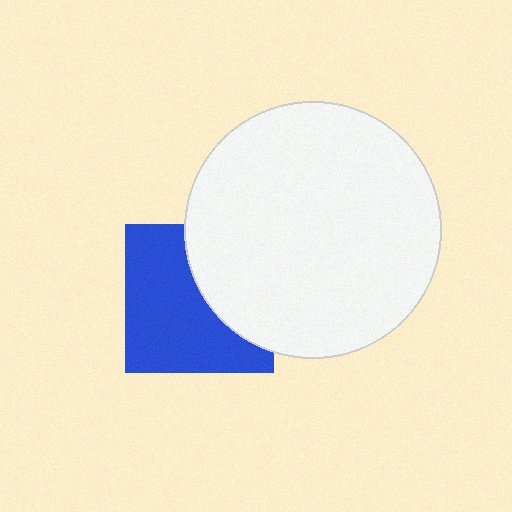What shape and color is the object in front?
The object in front is a white circle.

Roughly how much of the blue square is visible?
About half of it is visible (roughly 61%).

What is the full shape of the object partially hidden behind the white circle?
The partially hidden object is a blue square.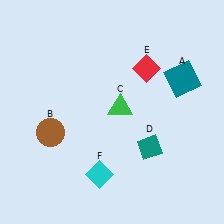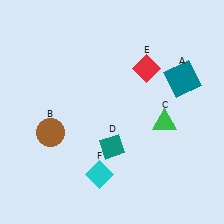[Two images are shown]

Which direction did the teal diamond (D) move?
The teal diamond (D) moved left.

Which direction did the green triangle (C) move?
The green triangle (C) moved right.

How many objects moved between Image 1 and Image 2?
2 objects moved between the two images.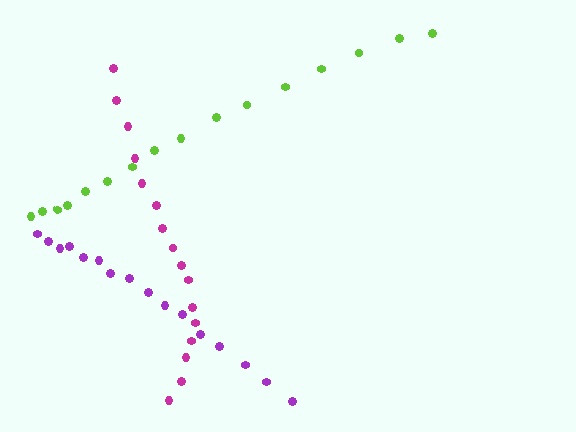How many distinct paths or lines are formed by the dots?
There are 3 distinct paths.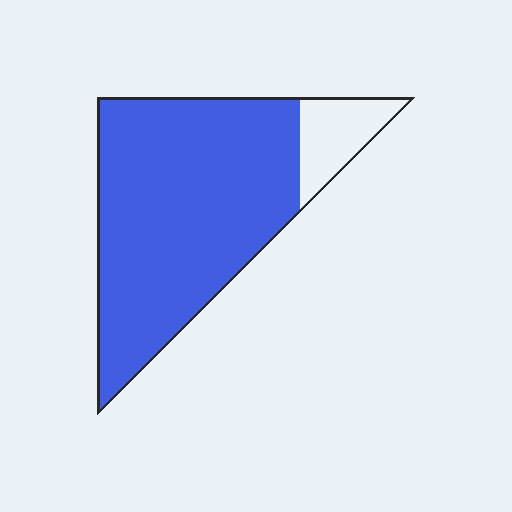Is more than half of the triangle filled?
Yes.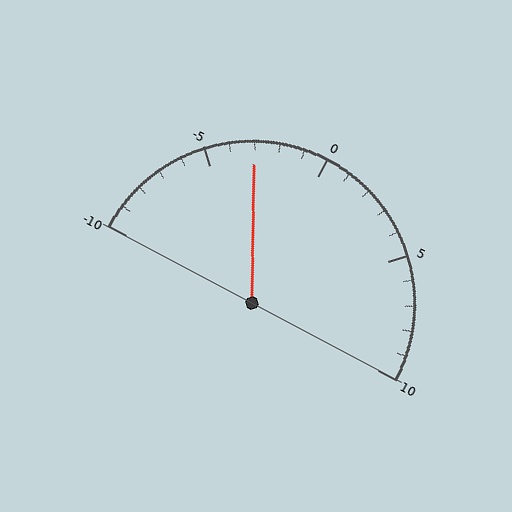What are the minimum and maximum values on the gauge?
The gauge ranges from -10 to 10.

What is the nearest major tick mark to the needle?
The nearest major tick mark is -5.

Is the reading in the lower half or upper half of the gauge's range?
The reading is in the lower half of the range (-10 to 10).